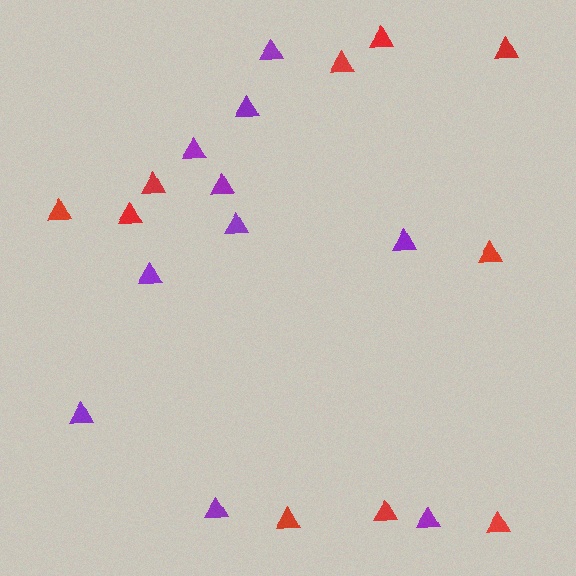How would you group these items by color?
There are 2 groups: one group of red triangles (10) and one group of purple triangles (10).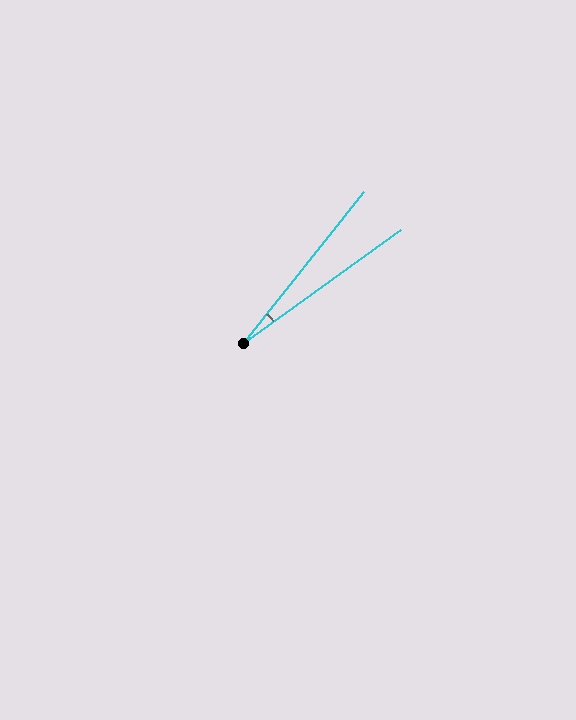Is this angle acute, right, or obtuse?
It is acute.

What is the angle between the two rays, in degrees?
Approximately 16 degrees.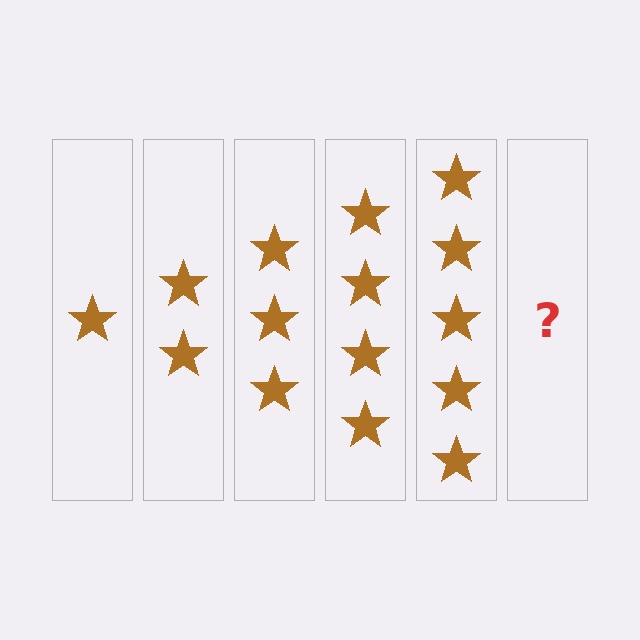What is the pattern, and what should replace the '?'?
The pattern is that each step adds one more star. The '?' should be 6 stars.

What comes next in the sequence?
The next element should be 6 stars.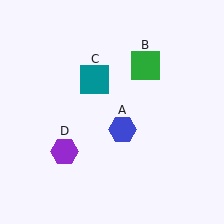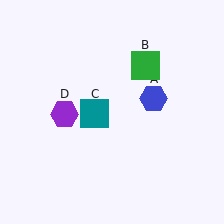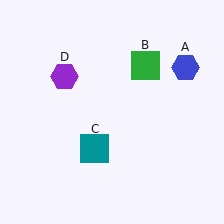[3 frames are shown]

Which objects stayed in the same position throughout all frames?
Green square (object B) remained stationary.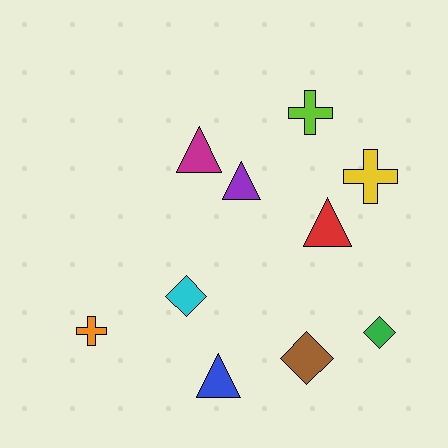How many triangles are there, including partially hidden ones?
There are 4 triangles.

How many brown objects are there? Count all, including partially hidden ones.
There is 1 brown object.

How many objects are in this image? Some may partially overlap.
There are 10 objects.